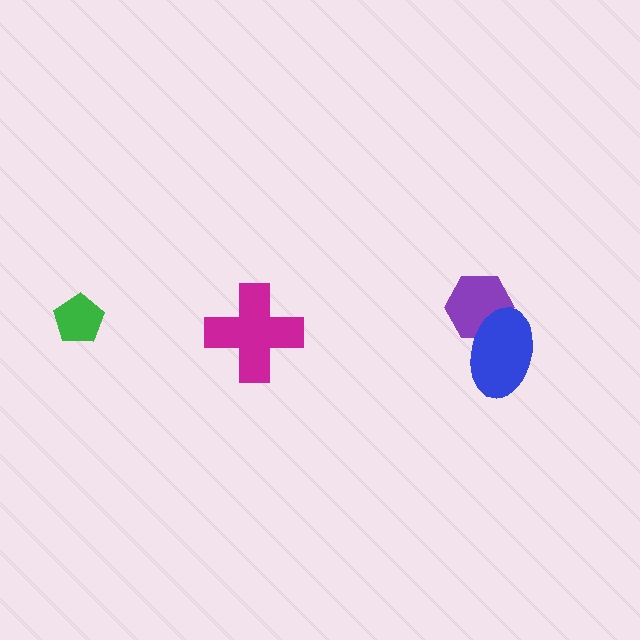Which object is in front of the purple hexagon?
The blue ellipse is in front of the purple hexagon.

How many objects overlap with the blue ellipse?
1 object overlaps with the blue ellipse.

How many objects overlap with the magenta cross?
0 objects overlap with the magenta cross.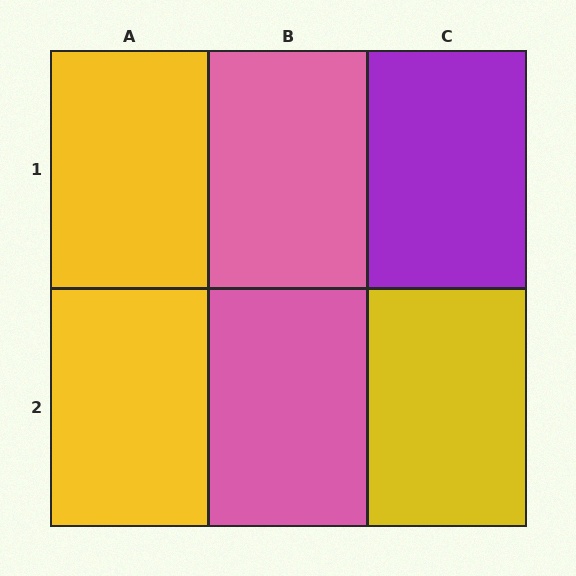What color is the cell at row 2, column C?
Yellow.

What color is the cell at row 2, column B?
Pink.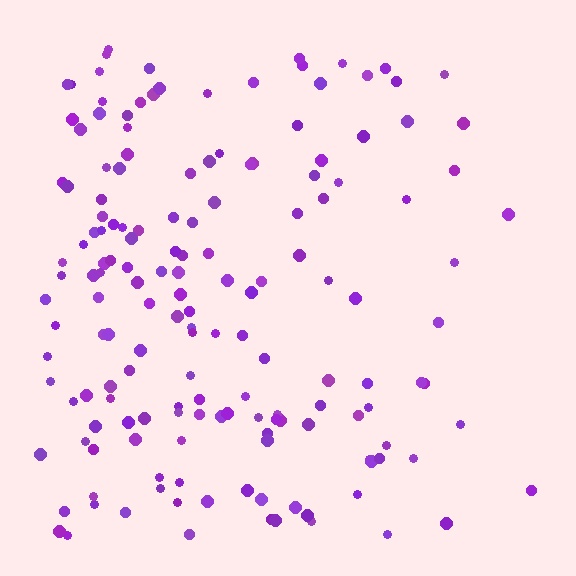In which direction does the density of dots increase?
From right to left, with the left side densest.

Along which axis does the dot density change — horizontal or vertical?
Horizontal.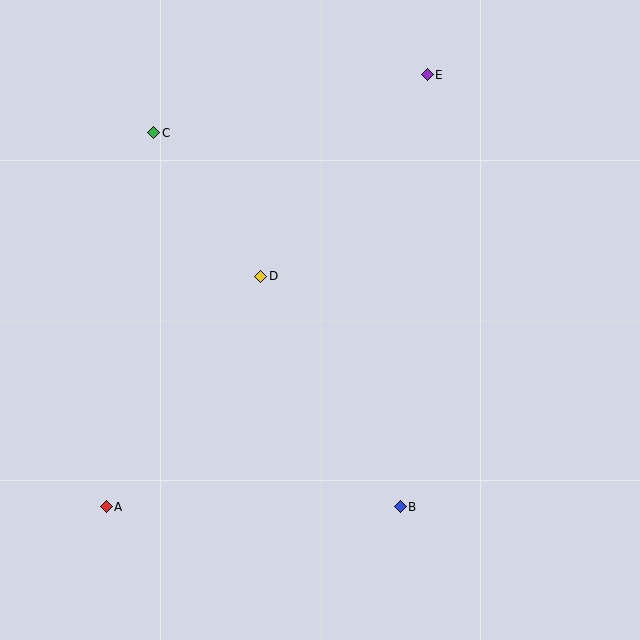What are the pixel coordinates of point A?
Point A is at (106, 507).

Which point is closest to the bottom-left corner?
Point A is closest to the bottom-left corner.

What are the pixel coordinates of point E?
Point E is at (427, 75).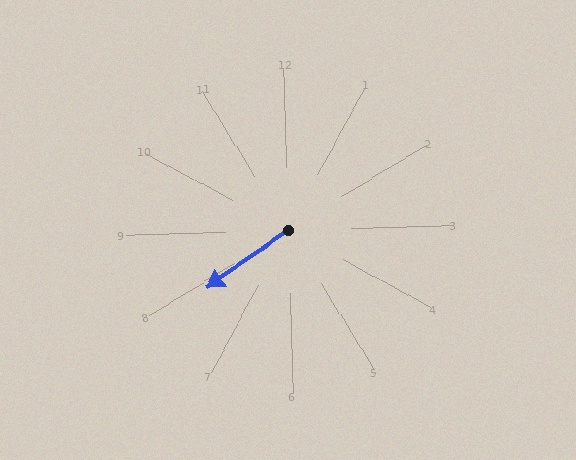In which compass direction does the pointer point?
Southwest.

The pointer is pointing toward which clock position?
Roughly 8 o'clock.